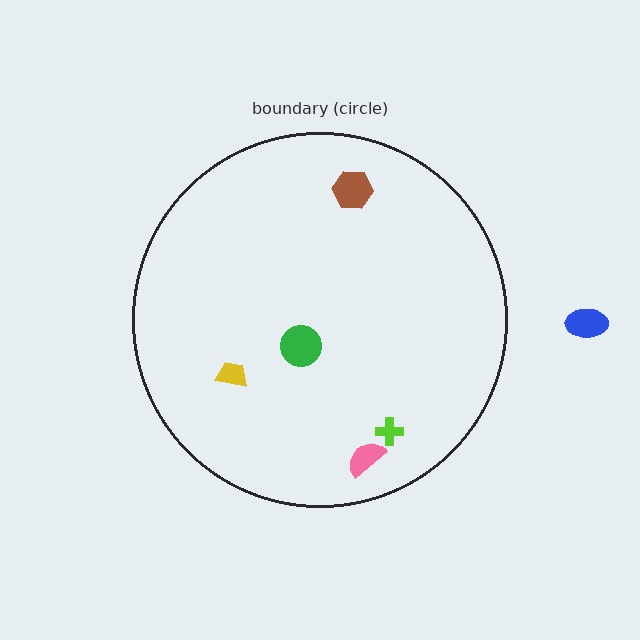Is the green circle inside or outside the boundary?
Inside.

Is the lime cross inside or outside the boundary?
Inside.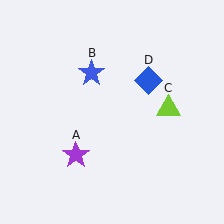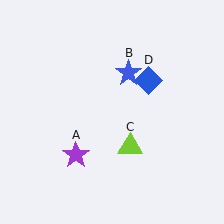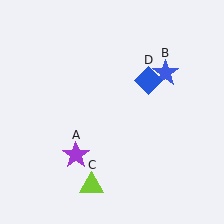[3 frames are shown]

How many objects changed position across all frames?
2 objects changed position: blue star (object B), lime triangle (object C).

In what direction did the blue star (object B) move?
The blue star (object B) moved right.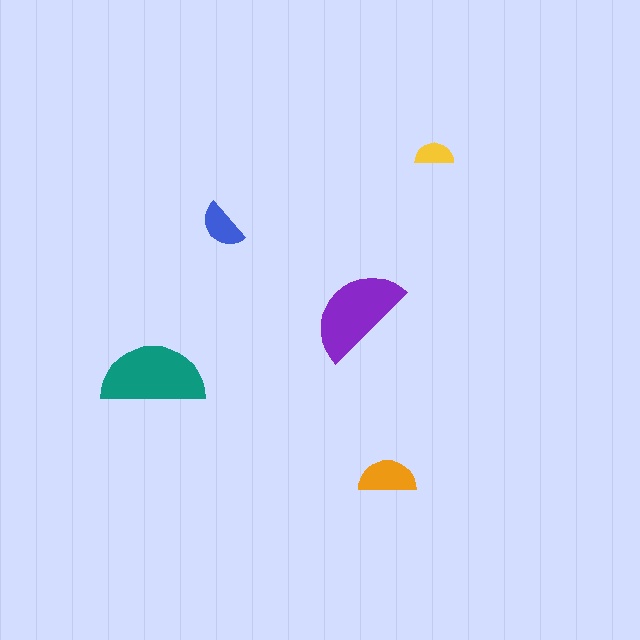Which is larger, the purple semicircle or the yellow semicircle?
The purple one.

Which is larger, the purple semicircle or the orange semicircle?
The purple one.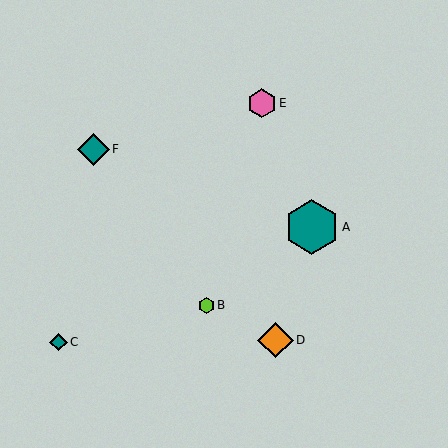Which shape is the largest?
The teal hexagon (labeled A) is the largest.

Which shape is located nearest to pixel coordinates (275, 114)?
The pink hexagon (labeled E) at (262, 103) is nearest to that location.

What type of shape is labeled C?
Shape C is a teal diamond.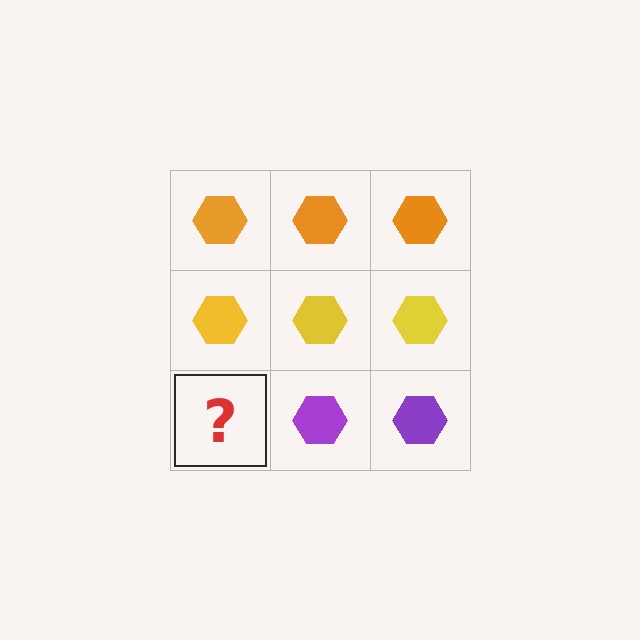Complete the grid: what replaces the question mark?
The question mark should be replaced with a purple hexagon.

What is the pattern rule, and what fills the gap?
The rule is that each row has a consistent color. The gap should be filled with a purple hexagon.